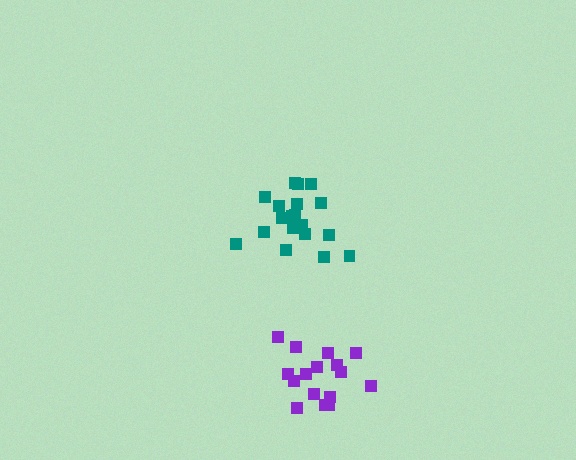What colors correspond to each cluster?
The clusters are colored: teal, purple.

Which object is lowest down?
The purple cluster is bottommost.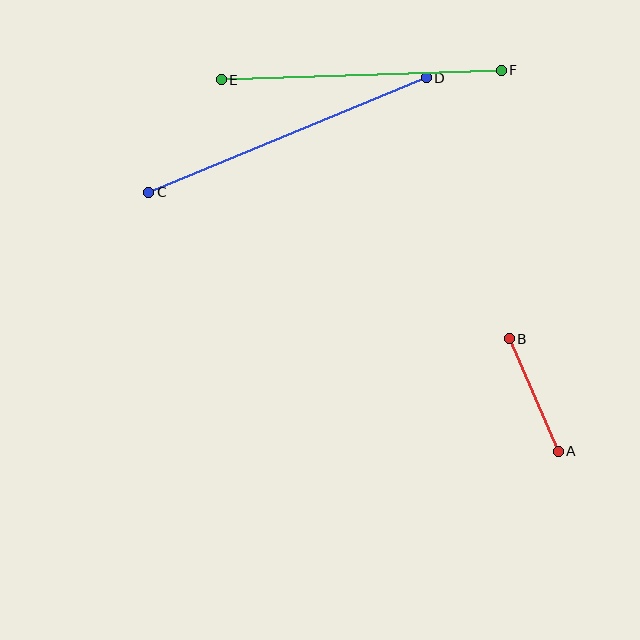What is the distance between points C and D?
The distance is approximately 300 pixels.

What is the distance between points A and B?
The distance is approximately 123 pixels.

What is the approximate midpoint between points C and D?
The midpoint is at approximately (288, 135) pixels.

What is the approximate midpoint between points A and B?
The midpoint is at approximately (534, 395) pixels.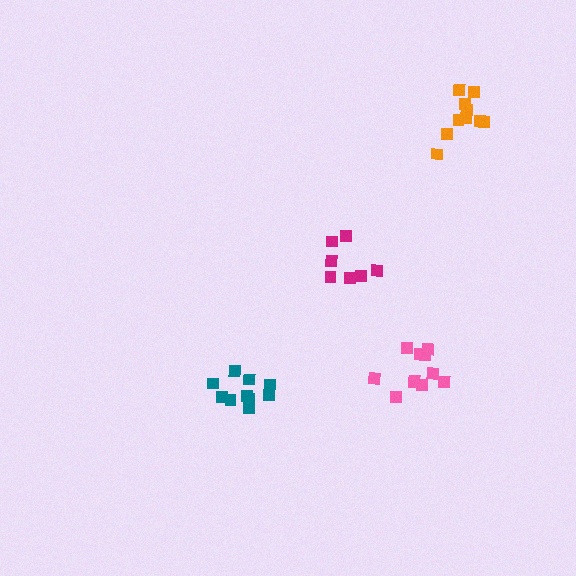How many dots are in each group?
Group 1: 10 dots, Group 2: 10 dots, Group 3: 11 dots, Group 4: 7 dots (38 total).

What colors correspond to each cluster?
The clusters are colored: orange, teal, pink, magenta.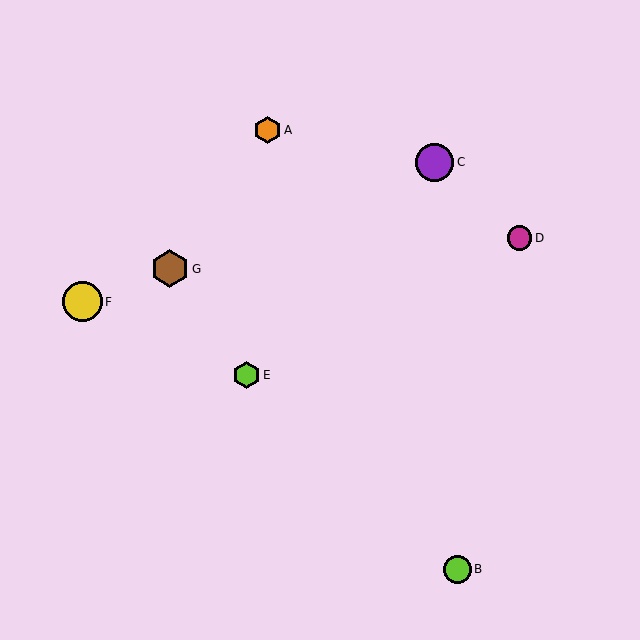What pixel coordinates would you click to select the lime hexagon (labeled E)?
Click at (247, 375) to select the lime hexagon E.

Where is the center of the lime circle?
The center of the lime circle is at (457, 569).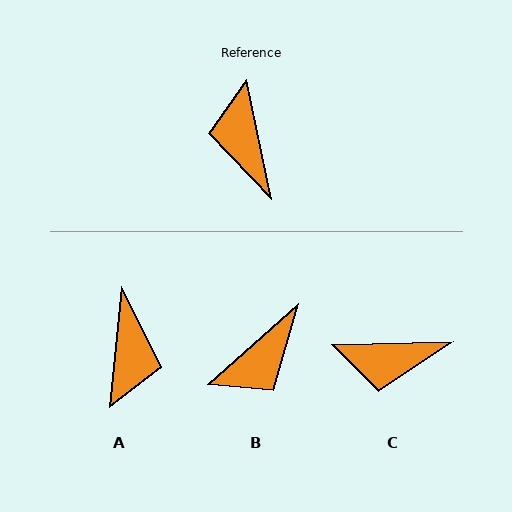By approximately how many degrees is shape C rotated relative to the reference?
Approximately 80 degrees counter-clockwise.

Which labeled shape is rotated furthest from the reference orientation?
A, about 163 degrees away.